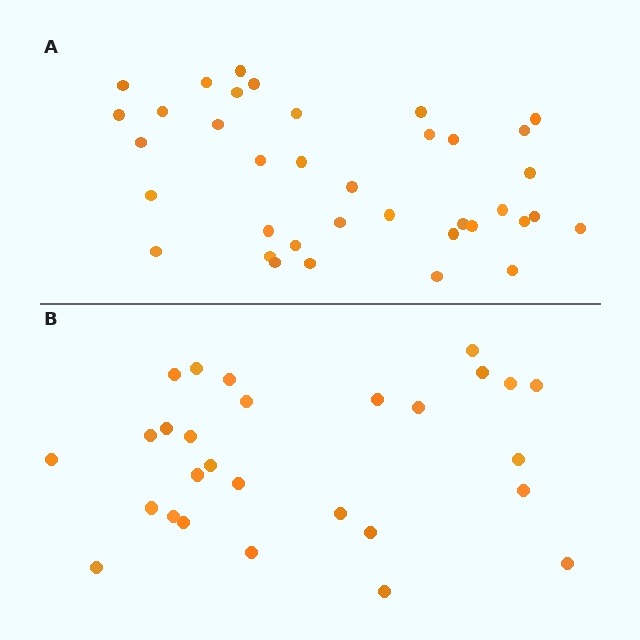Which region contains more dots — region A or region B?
Region A (the top region) has more dots.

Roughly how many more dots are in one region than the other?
Region A has roughly 8 or so more dots than region B.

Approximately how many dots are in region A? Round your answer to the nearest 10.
About 40 dots. (The exact count is 37, which rounds to 40.)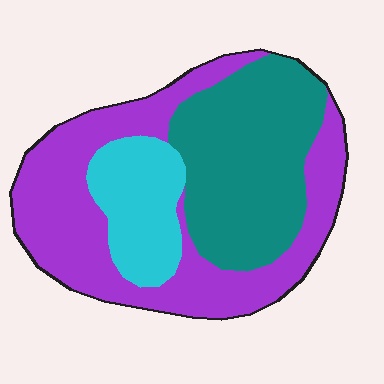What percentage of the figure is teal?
Teal covers roughly 35% of the figure.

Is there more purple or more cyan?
Purple.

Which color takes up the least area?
Cyan, at roughly 15%.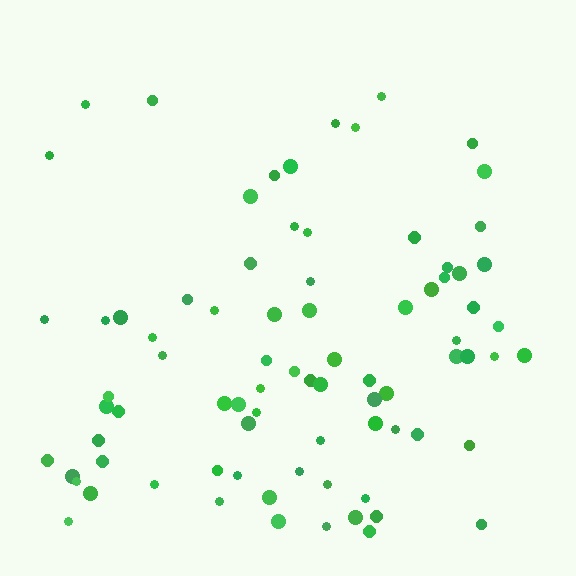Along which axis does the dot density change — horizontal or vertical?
Vertical.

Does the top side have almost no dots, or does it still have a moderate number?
Still a moderate number, just noticeably fewer than the bottom.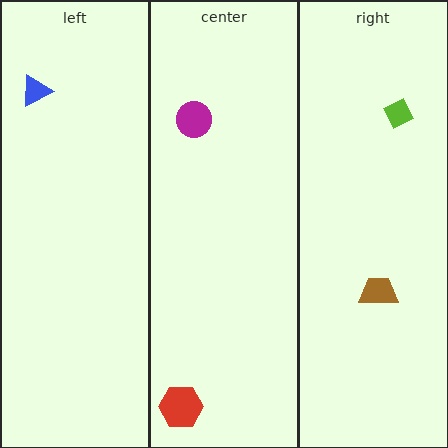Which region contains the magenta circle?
The center region.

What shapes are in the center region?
The magenta circle, the red hexagon.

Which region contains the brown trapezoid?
The right region.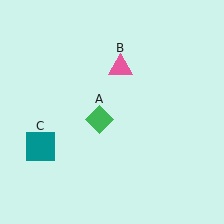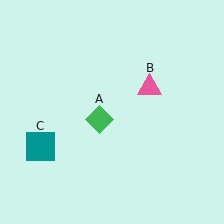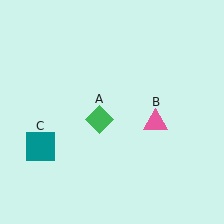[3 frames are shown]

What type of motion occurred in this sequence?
The pink triangle (object B) rotated clockwise around the center of the scene.